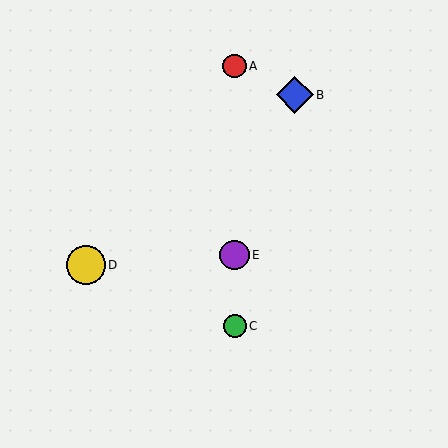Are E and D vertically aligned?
No, E is at x≈235 and D is at x≈86.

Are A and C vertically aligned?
Yes, both are at x≈235.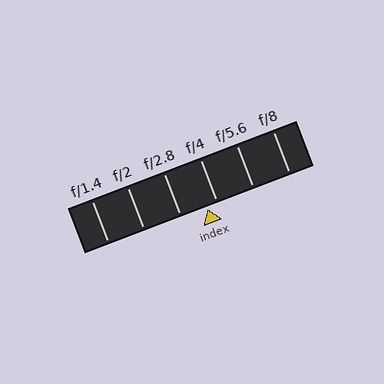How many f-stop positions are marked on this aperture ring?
There are 6 f-stop positions marked.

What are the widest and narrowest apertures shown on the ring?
The widest aperture shown is f/1.4 and the narrowest is f/8.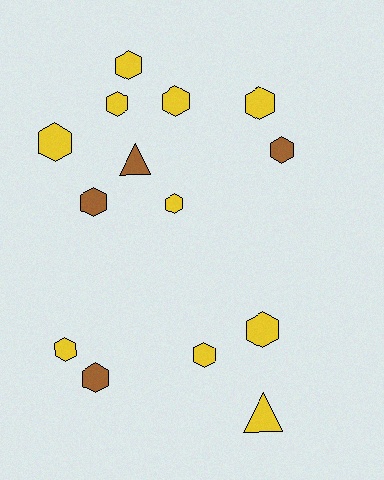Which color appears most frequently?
Yellow, with 10 objects.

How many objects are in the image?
There are 14 objects.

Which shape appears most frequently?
Hexagon, with 12 objects.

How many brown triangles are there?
There is 1 brown triangle.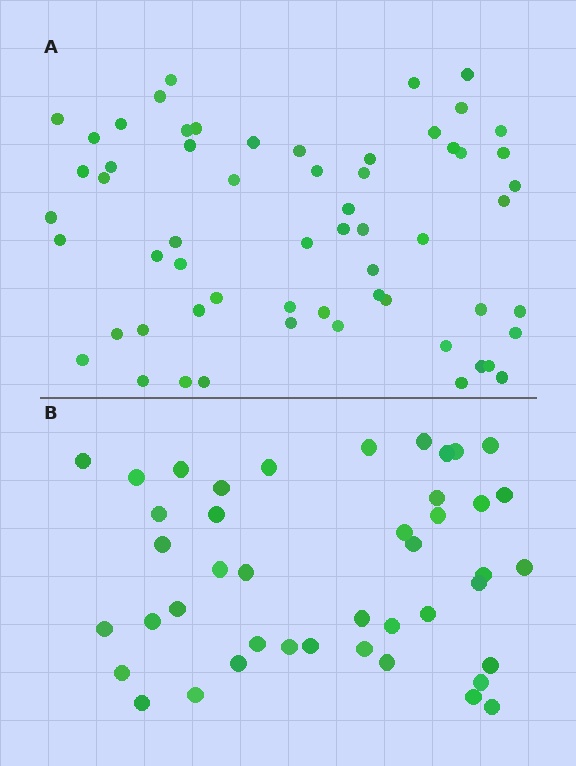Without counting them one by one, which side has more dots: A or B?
Region A (the top region) has more dots.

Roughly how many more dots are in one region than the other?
Region A has approximately 15 more dots than region B.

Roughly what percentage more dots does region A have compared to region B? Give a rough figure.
About 40% more.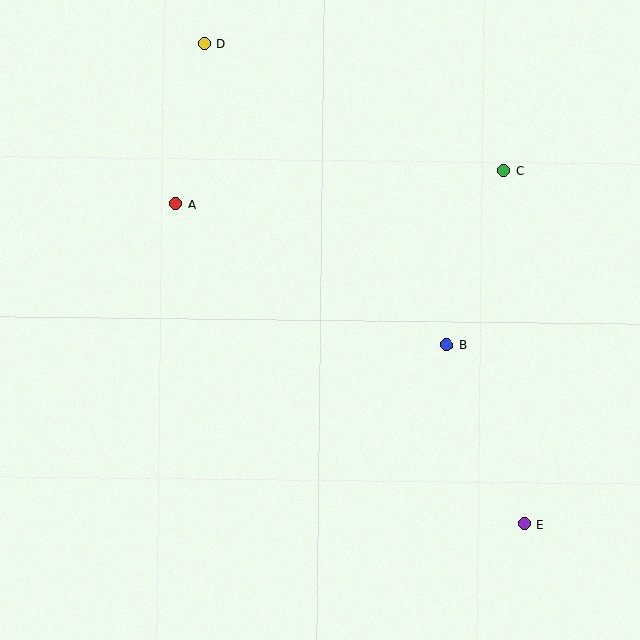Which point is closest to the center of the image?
Point B at (446, 345) is closest to the center.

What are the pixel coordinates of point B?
Point B is at (446, 345).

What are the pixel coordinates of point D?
Point D is at (204, 43).